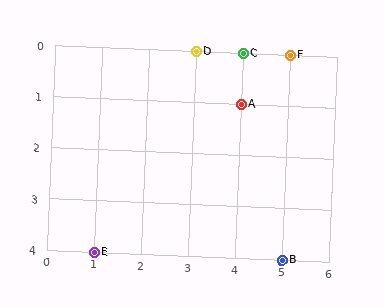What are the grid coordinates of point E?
Point E is at grid coordinates (1, 4).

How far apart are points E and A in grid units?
Points E and A are 3 columns and 3 rows apart (about 4.2 grid units diagonally).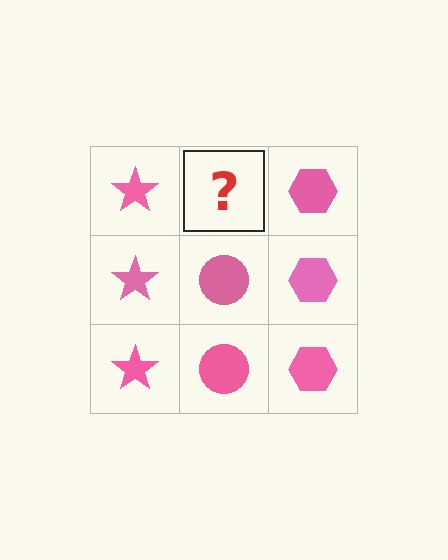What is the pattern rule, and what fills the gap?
The rule is that each column has a consistent shape. The gap should be filled with a pink circle.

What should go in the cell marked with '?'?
The missing cell should contain a pink circle.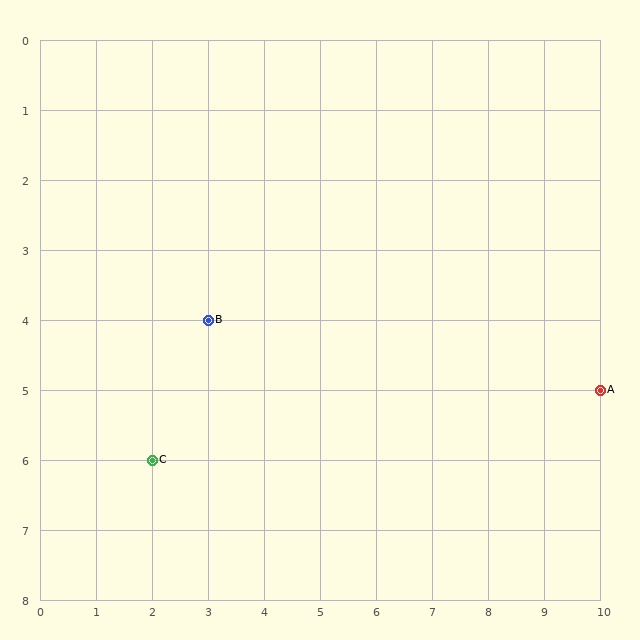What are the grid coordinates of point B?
Point B is at grid coordinates (3, 4).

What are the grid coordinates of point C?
Point C is at grid coordinates (2, 6).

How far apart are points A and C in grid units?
Points A and C are 8 columns and 1 row apart (about 8.1 grid units diagonally).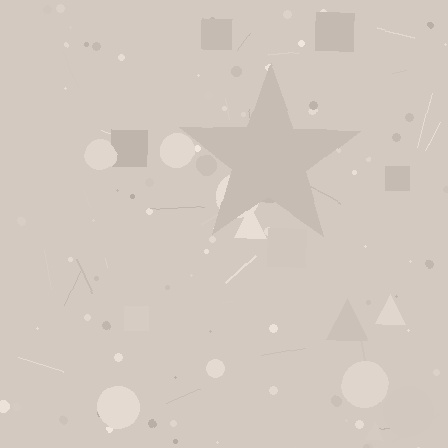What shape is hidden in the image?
A star is hidden in the image.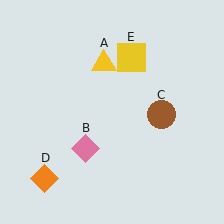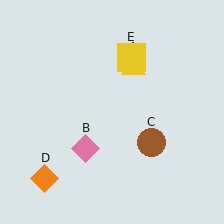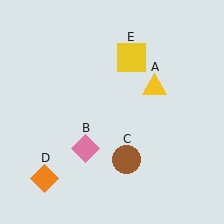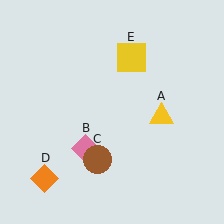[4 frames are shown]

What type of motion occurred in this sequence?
The yellow triangle (object A), brown circle (object C) rotated clockwise around the center of the scene.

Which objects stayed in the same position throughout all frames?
Pink diamond (object B) and orange diamond (object D) and yellow square (object E) remained stationary.